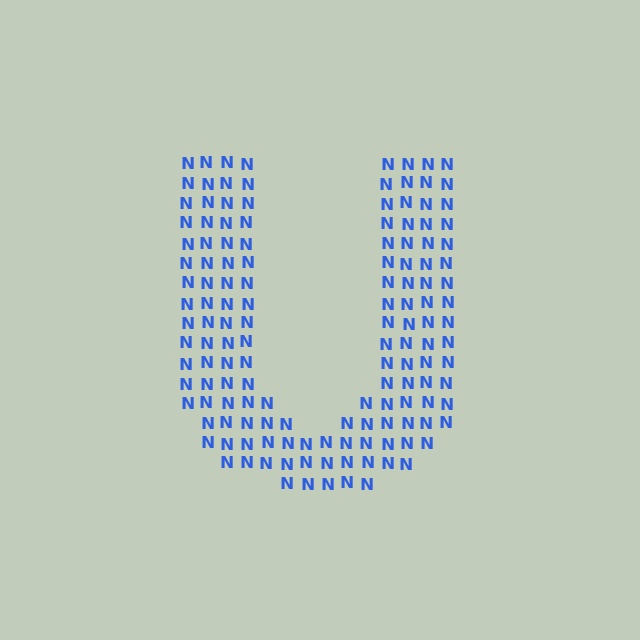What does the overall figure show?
The overall figure shows the letter U.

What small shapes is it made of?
It is made of small letter N's.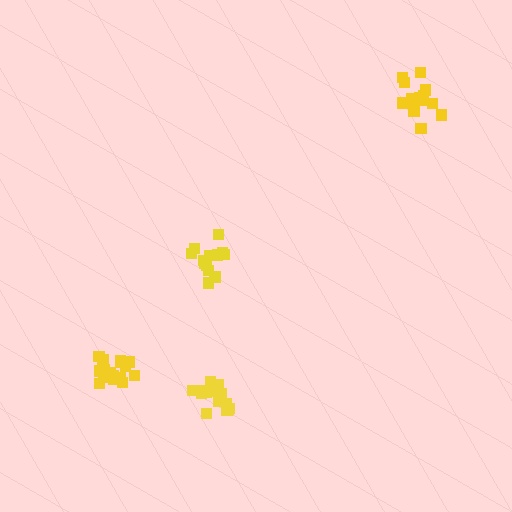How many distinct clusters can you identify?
There are 4 distinct clusters.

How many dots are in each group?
Group 1: 16 dots, Group 2: 15 dots, Group 3: 19 dots, Group 4: 18 dots (68 total).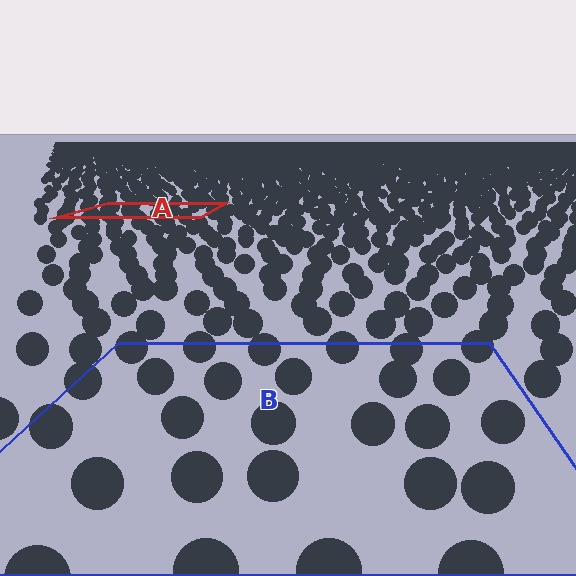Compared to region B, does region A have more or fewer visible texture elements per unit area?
Region A has more texture elements per unit area — they are packed more densely because it is farther away.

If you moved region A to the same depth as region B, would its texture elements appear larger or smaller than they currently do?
They would appear larger. At a closer depth, the same texture elements are projected at a bigger on-screen size.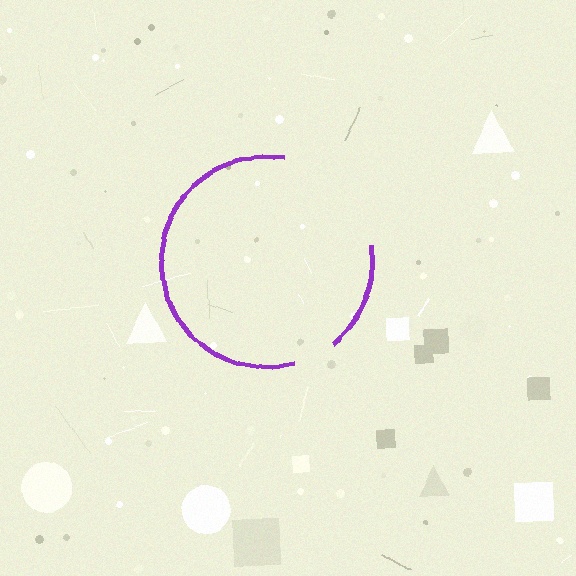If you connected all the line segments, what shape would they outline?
They would outline a circle.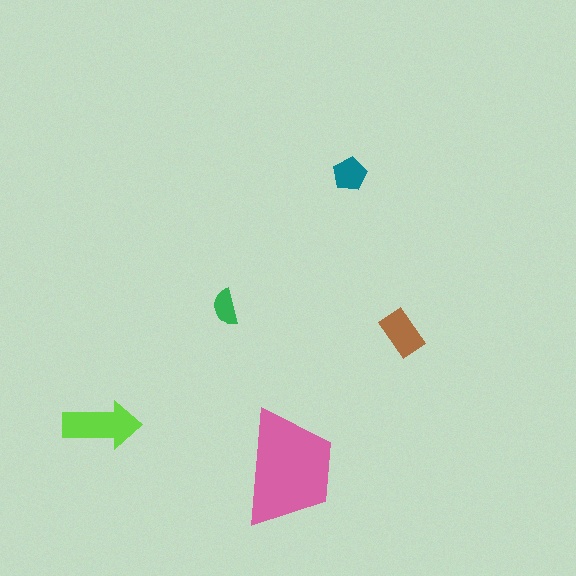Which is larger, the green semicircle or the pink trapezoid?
The pink trapezoid.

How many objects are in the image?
There are 5 objects in the image.